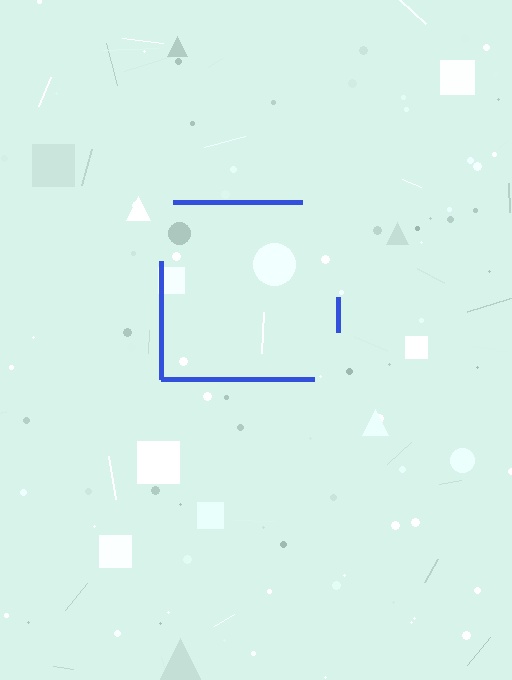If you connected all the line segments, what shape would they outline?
They would outline a square.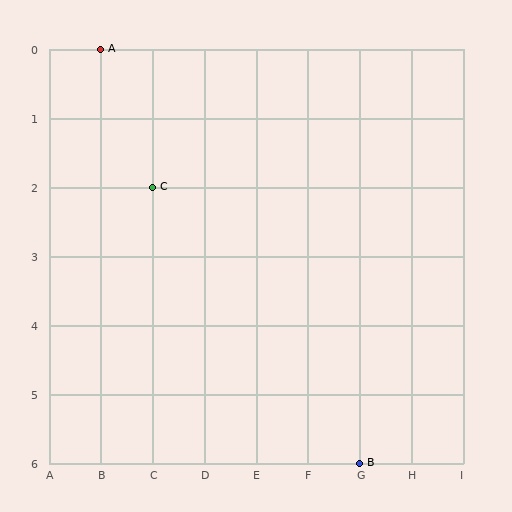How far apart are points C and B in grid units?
Points C and B are 4 columns and 4 rows apart (about 5.7 grid units diagonally).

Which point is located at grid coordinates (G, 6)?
Point B is at (G, 6).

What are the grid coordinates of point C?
Point C is at grid coordinates (C, 2).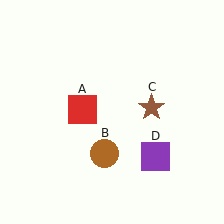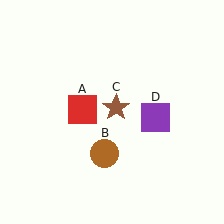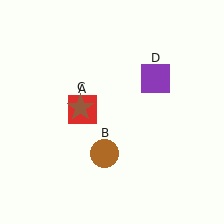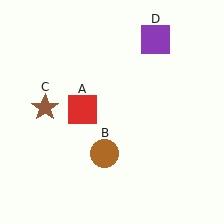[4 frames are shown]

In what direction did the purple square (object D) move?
The purple square (object D) moved up.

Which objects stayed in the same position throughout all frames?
Red square (object A) and brown circle (object B) remained stationary.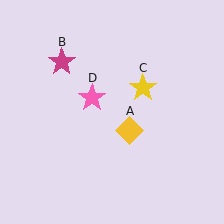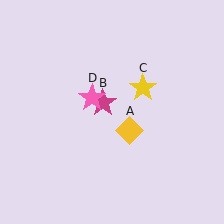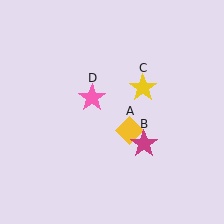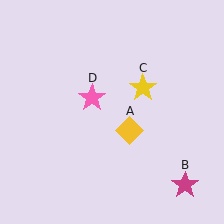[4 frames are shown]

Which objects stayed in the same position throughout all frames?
Yellow diamond (object A) and yellow star (object C) and pink star (object D) remained stationary.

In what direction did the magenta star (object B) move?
The magenta star (object B) moved down and to the right.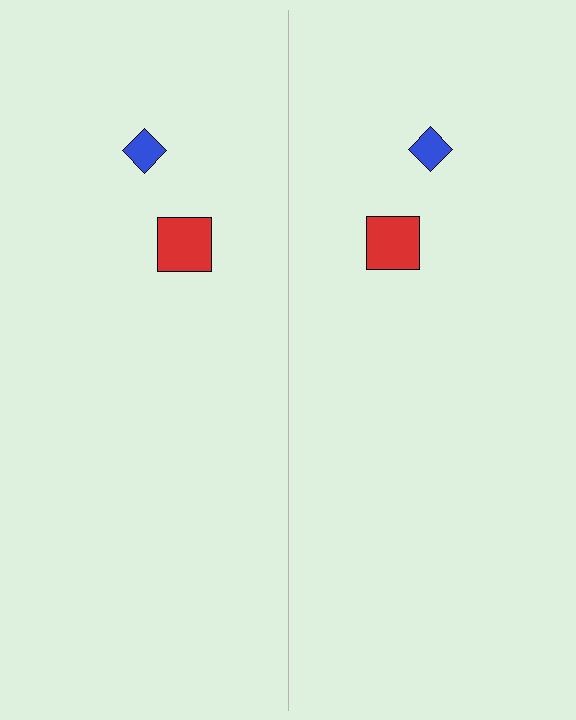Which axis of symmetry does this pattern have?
The pattern has a vertical axis of symmetry running through the center of the image.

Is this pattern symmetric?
Yes, this pattern has bilateral (reflection) symmetry.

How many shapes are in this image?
There are 4 shapes in this image.